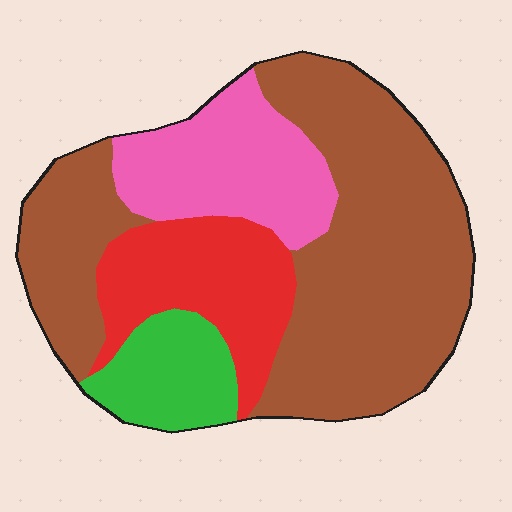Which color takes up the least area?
Green, at roughly 10%.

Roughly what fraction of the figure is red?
Red covers 18% of the figure.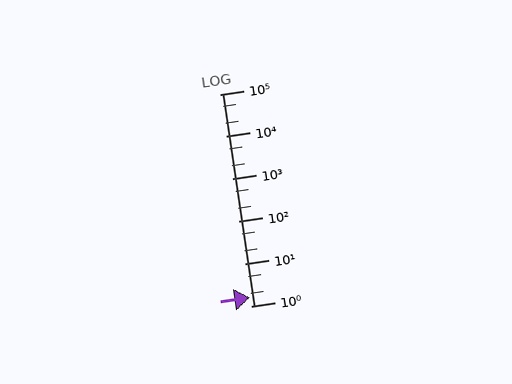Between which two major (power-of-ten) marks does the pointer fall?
The pointer is between 1 and 10.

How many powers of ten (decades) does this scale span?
The scale spans 5 decades, from 1 to 100000.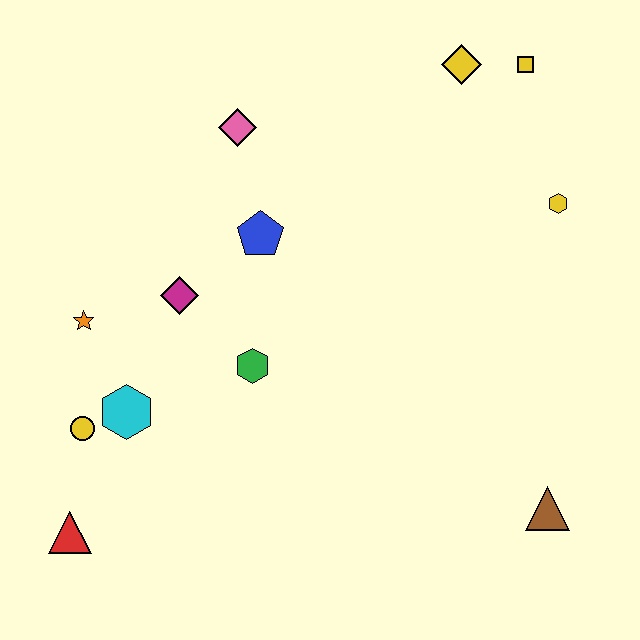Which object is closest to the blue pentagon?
The magenta diamond is closest to the blue pentagon.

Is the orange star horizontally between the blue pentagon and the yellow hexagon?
No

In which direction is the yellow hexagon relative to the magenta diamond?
The yellow hexagon is to the right of the magenta diamond.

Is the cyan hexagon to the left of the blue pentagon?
Yes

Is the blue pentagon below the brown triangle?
No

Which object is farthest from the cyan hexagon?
The yellow square is farthest from the cyan hexagon.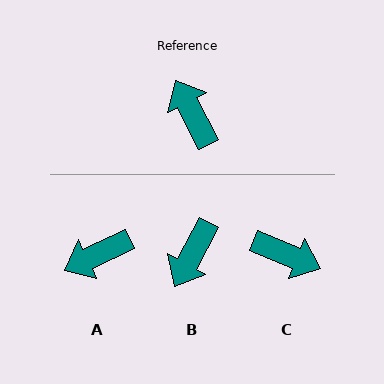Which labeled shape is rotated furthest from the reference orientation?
C, about 139 degrees away.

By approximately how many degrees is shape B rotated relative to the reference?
Approximately 124 degrees counter-clockwise.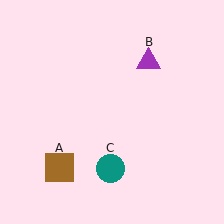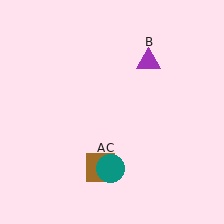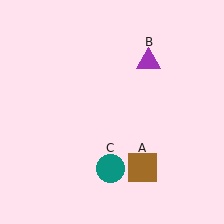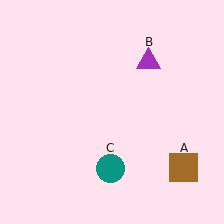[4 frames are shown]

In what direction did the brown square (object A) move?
The brown square (object A) moved right.